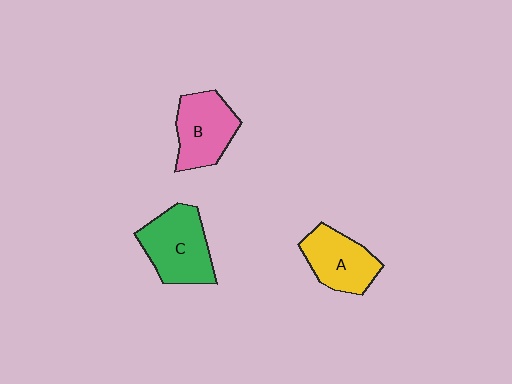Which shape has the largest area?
Shape C (green).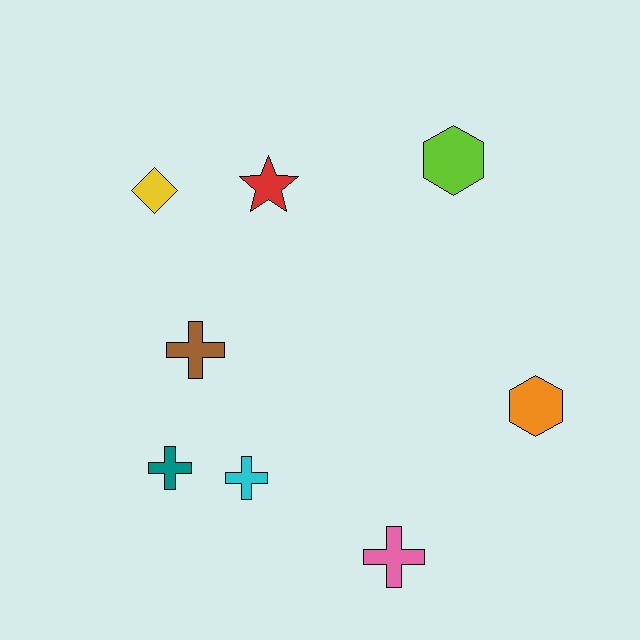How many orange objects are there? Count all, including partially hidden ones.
There is 1 orange object.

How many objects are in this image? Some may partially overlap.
There are 8 objects.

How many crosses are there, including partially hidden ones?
There are 4 crosses.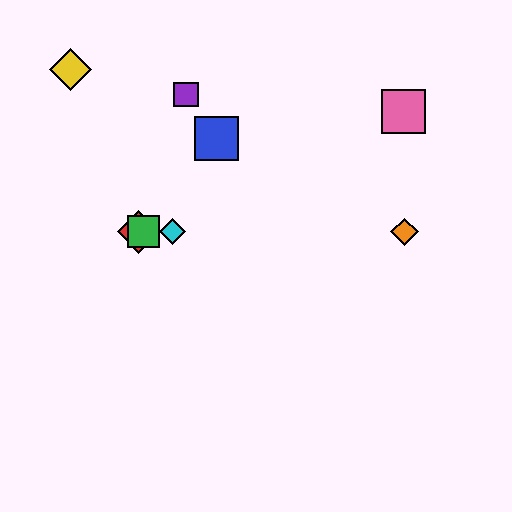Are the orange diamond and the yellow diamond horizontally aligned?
No, the orange diamond is at y≈232 and the yellow diamond is at y≈70.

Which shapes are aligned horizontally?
The red diamond, the green square, the orange diamond, the cyan diamond are aligned horizontally.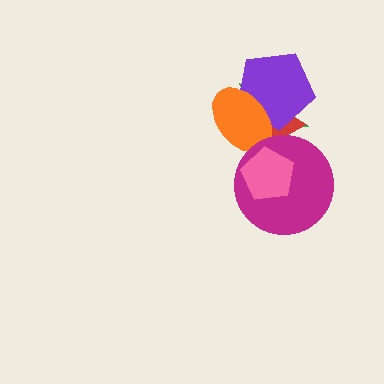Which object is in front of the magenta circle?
The pink pentagon is in front of the magenta circle.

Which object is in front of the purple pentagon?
The orange ellipse is in front of the purple pentagon.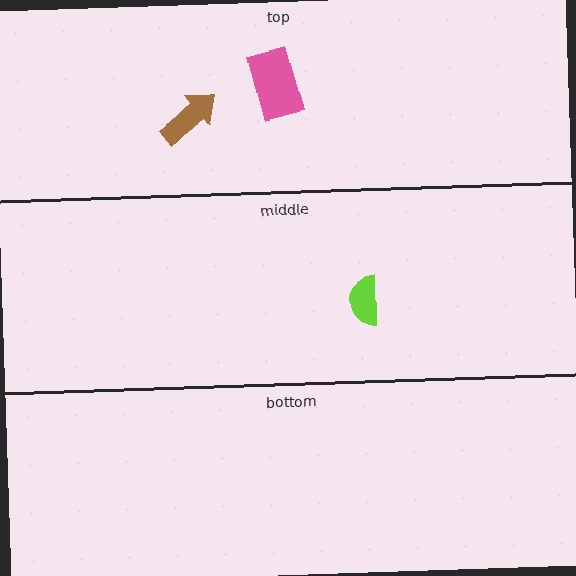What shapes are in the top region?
The brown arrow, the pink rectangle.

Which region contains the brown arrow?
The top region.